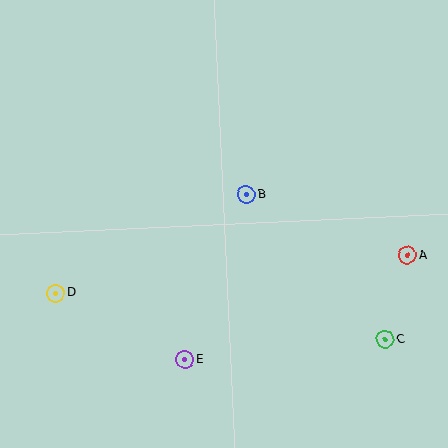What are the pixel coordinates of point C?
Point C is at (385, 340).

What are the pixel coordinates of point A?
Point A is at (407, 255).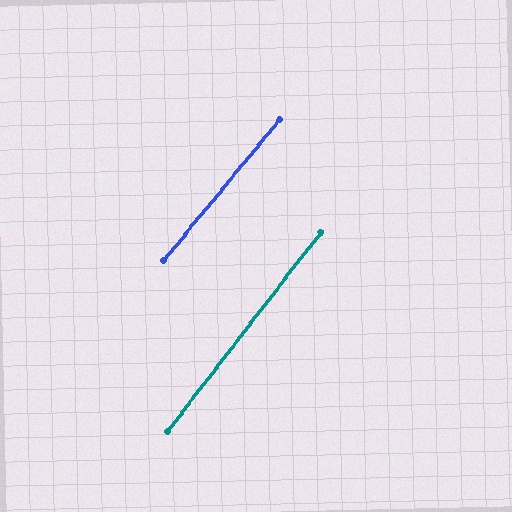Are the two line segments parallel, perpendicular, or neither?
Parallel — their directions differ by only 2.0°.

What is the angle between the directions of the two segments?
Approximately 2 degrees.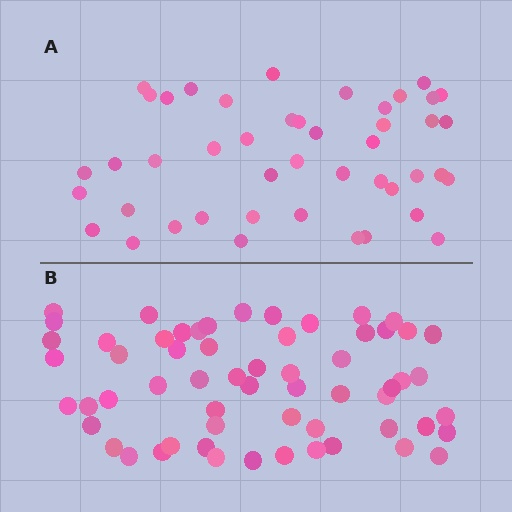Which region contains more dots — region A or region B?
Region B (the bottom region) has more dots.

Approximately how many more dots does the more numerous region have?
Region B has approximately 15 more dots than region A.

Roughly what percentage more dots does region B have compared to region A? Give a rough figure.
About 35% more.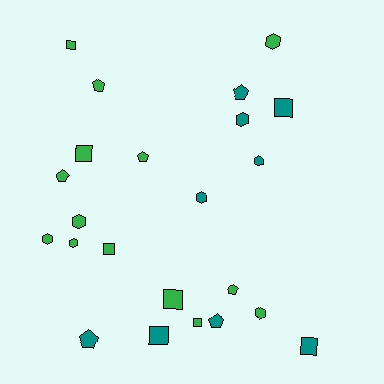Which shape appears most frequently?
Square, with 8 objects.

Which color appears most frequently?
Green, with 14 objects.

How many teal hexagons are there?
There are 3 teal hexagons.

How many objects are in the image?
There are 23 objects.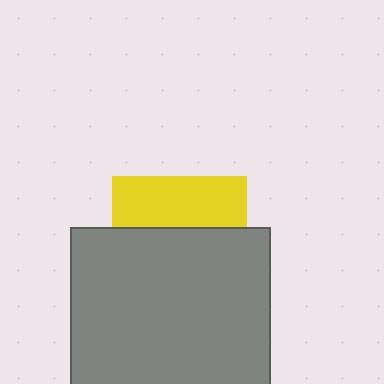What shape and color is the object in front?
The object in front is a gray square.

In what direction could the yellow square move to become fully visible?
The yellow square could move up. That would shift it out from behind the gray square entirely.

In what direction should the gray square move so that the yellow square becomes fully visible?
The gray square should move down. That is the shortest direction to clear the overlap and leave the yellow square fully visible.